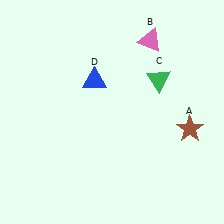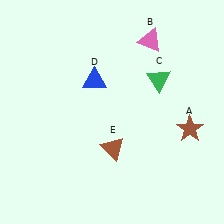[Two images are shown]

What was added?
A brown triangle (E) was added in Image 2.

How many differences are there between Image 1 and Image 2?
There is 1 difference between the two images.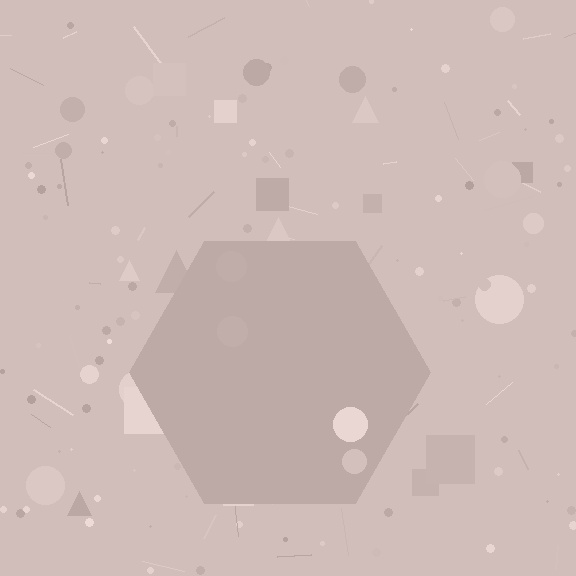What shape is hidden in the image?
A hexagon is hidden in the image.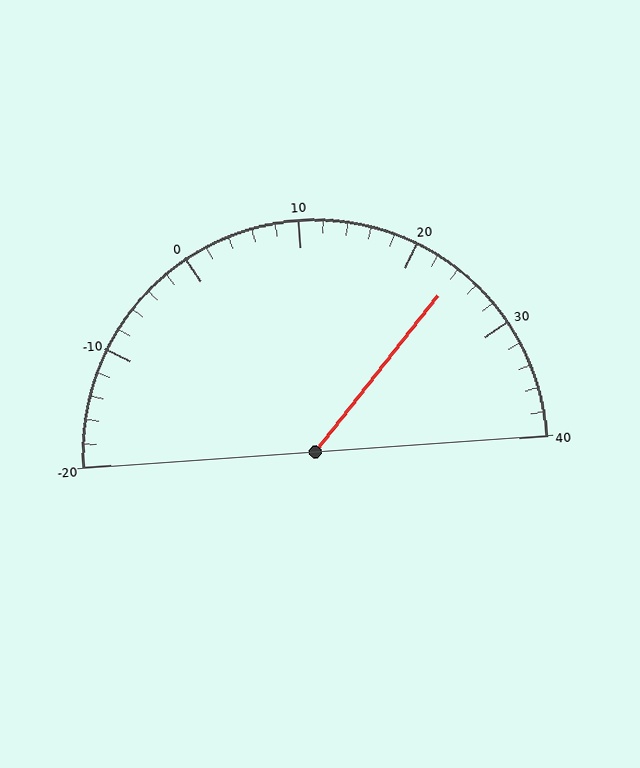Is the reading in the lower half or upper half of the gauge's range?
The reading is in the upper half of the range (-20 to 40).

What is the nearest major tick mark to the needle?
The nearest major tick mark is 20.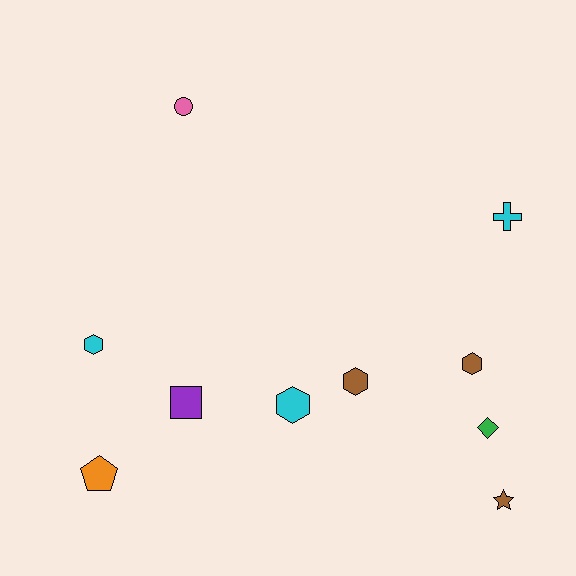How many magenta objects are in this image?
There are no magenta objects.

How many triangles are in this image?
There are no triangles.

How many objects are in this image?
There are 10 objects.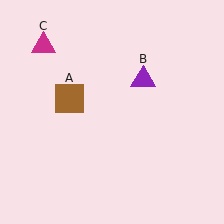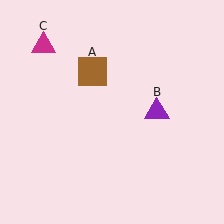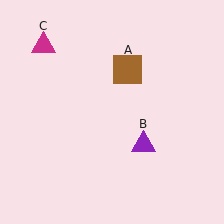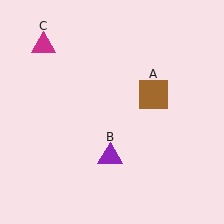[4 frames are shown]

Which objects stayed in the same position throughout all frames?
Magenta triangle (object C) remained stationary.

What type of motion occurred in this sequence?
The brown square (object A), purple triangle (object B) rotated clockwise around the center of the scene.